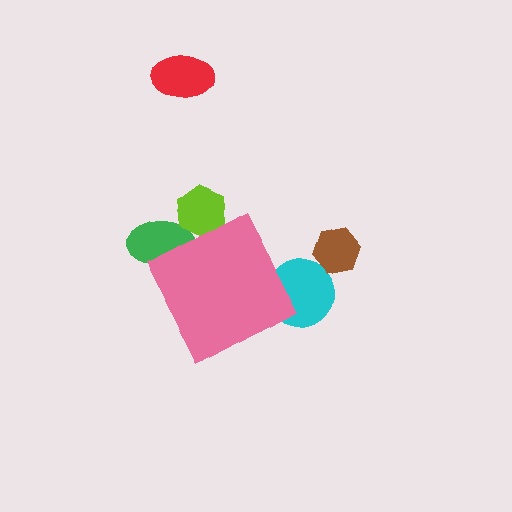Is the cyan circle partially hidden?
Yes, the cyan circle is partially hidden behind the pink diamond.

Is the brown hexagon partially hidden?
No, the brown hexagon is fully visible.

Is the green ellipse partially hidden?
Yes, the green ellipse is partially hidden behind the pink diamond.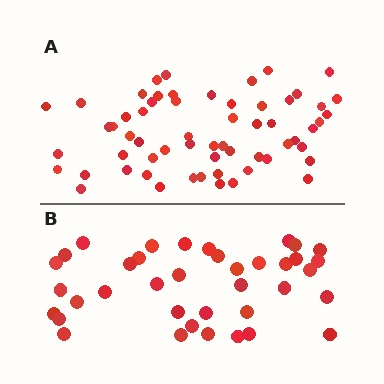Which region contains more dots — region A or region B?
Region A (the top region) has more dots.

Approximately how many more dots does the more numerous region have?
Region A has approximately 20 more dots than region B.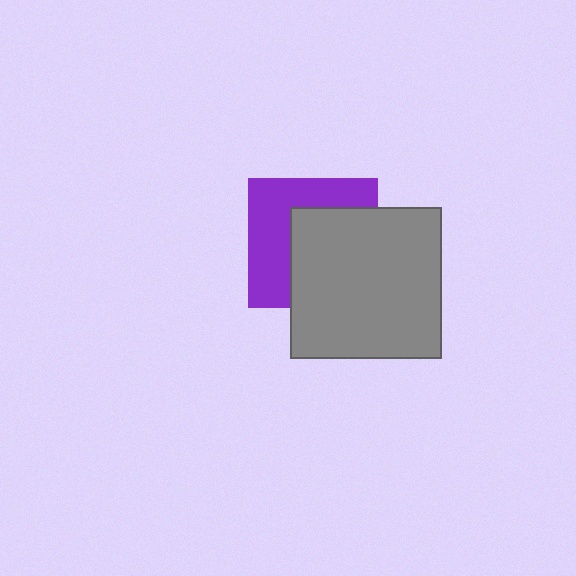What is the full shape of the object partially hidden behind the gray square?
The partially hidden object is a purple square.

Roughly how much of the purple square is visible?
About half of it is visible (roughly 48%).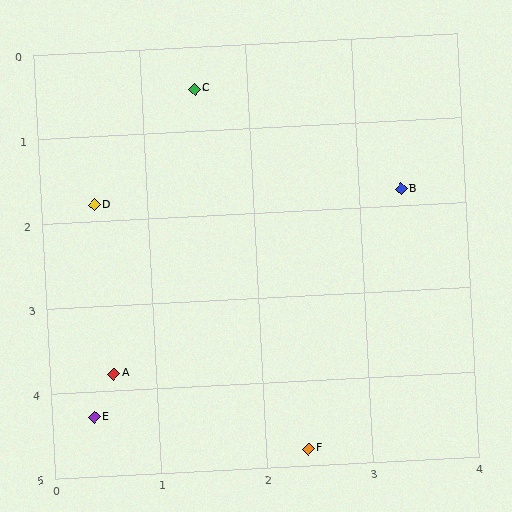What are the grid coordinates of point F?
Point F is at approximately (2.4, 4.8).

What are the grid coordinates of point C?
Point C is at approximately (1.5, 0.5).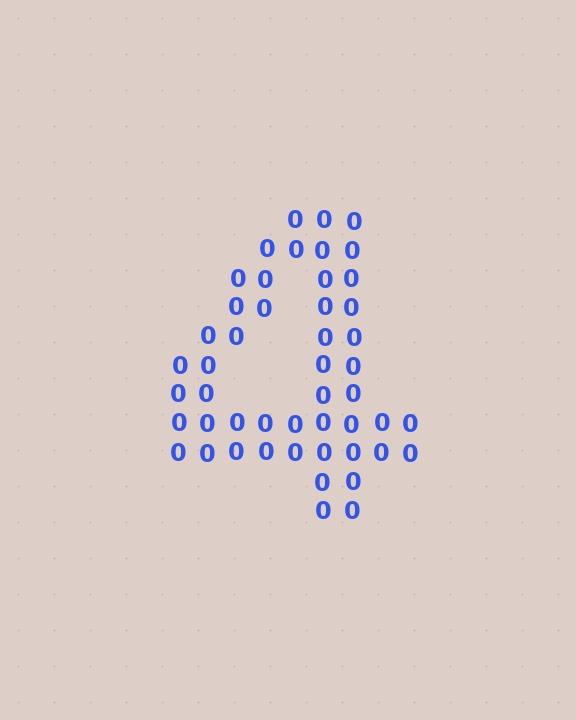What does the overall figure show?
The overall figure shows the digit 4.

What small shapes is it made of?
It is made of small digit 0's.